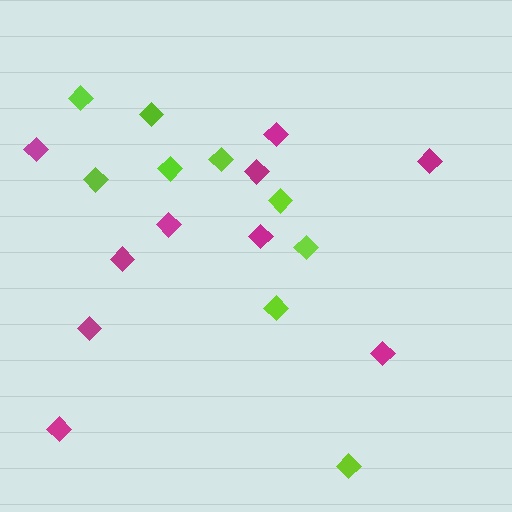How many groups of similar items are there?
There are 2 groups: one group of lime diamonds (9) and one group of magenta diamonds (10).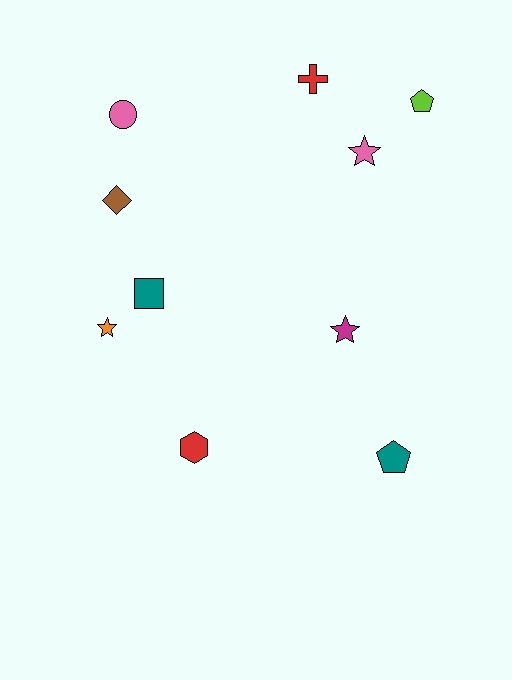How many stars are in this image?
There are 3 stars.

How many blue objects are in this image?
There are no blue objects.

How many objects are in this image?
There are 10 objects.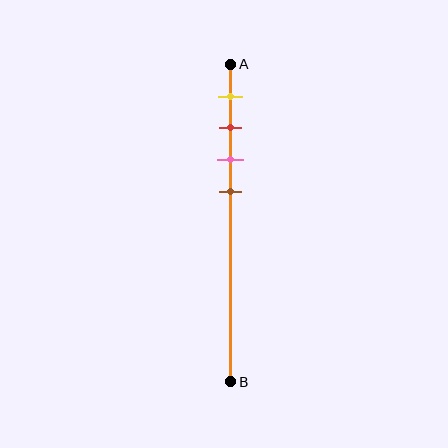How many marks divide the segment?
There are 4 marks dividing the segment.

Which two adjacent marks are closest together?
The red and pink marks are the closest adjacent pair.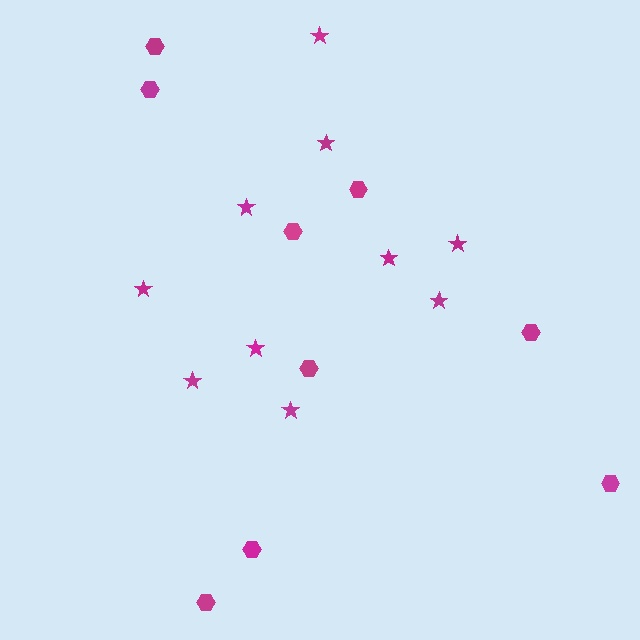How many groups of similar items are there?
There are 2 groups: one group of hexagons (9) and one group of stars (10).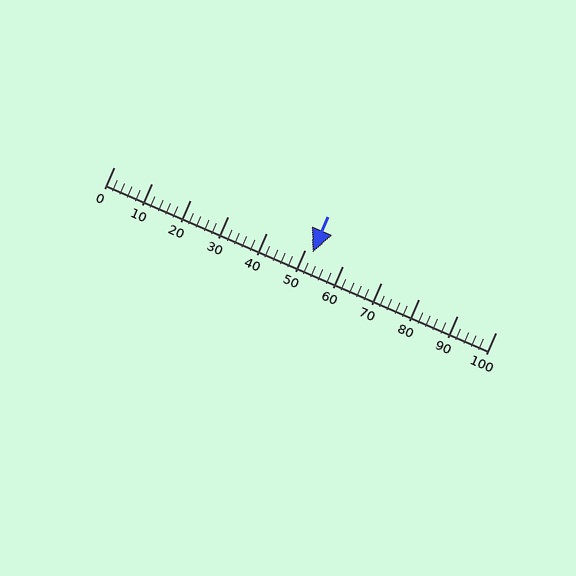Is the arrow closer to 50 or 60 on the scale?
The arrow is closer to 50.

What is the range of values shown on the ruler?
The ruler shows values from 0 to 100.